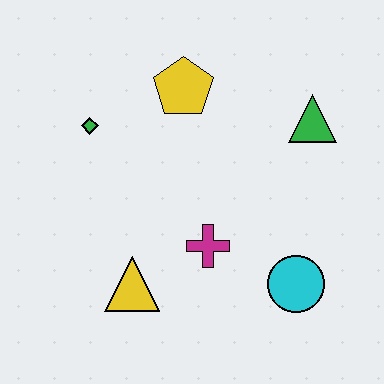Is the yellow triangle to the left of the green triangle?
Yes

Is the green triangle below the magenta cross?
No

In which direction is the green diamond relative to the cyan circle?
The green diamond is to the left of the cyan circle.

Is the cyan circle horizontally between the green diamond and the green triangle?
Yes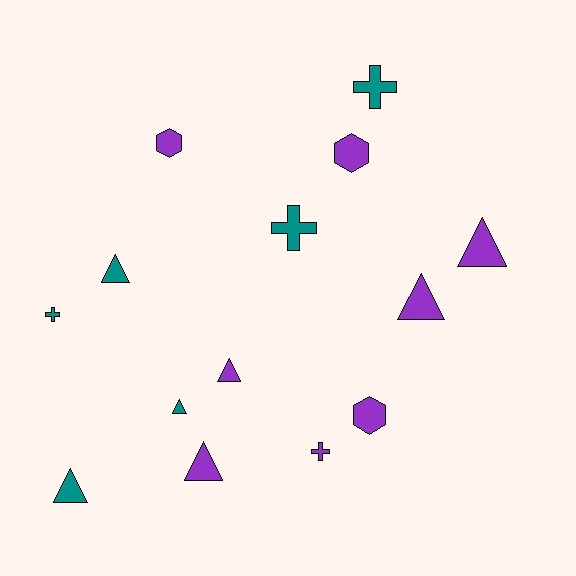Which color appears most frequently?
Purple, with 8 objects.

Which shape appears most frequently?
Triangle, with 7 objects.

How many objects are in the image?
There are 14 objects.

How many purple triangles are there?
There are 4 purple triangles.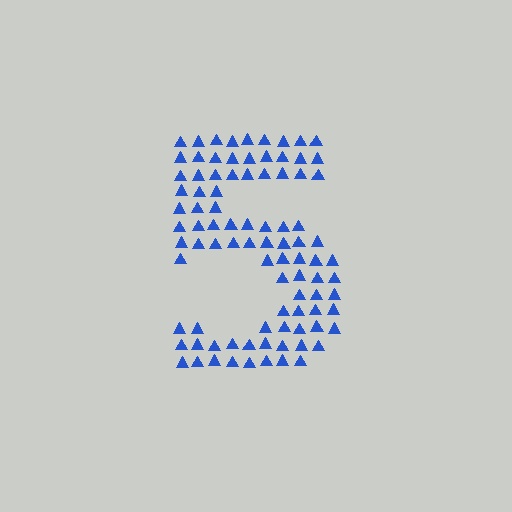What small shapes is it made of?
It is made of small triangles.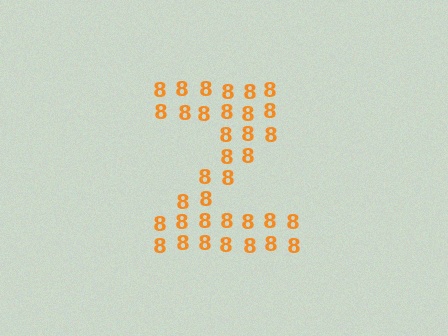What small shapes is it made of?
It is made of small digit 8's.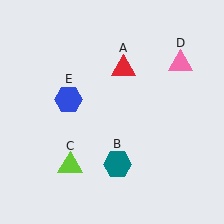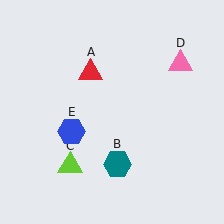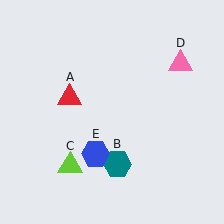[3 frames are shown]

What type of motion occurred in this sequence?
The red triangle (object A), blue hexagon (object E) rotated counterclockwise around the center of the scene.